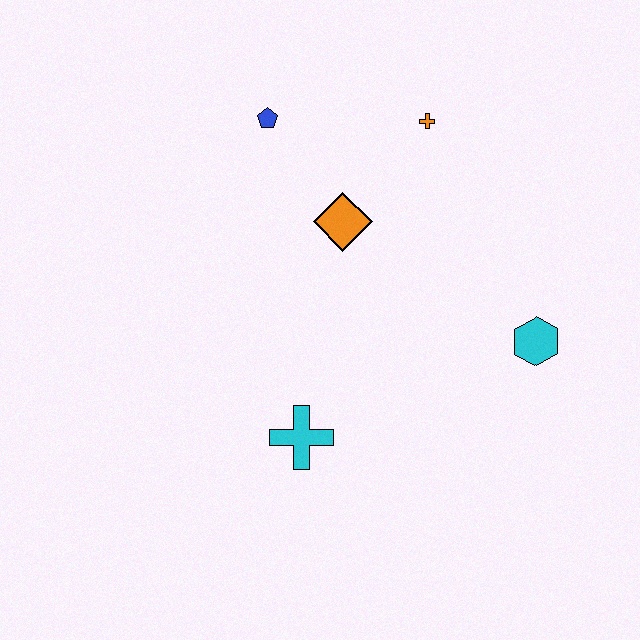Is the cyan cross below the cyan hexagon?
Yes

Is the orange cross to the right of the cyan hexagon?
No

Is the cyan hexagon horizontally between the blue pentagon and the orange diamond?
No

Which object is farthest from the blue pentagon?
The cyan hexagon is farthest from the blue pentagon.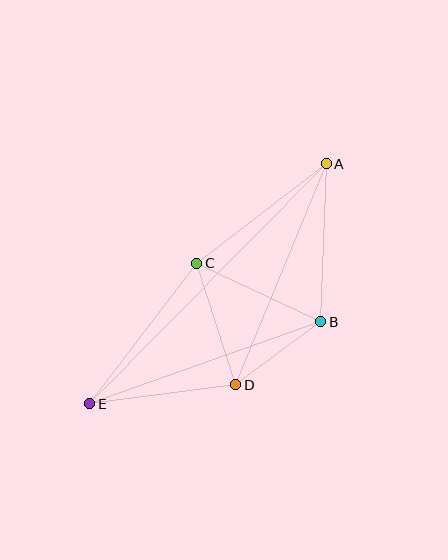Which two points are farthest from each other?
Points A and E are farthest from each other.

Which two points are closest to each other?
Points B and D are closest to each other.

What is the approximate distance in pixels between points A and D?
The distance between A and D is approximately 239 pixels.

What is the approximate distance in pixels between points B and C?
The distance between B and C is approximately 137 pixels.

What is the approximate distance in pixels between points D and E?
The distance between D and E is approximately 147 pixels.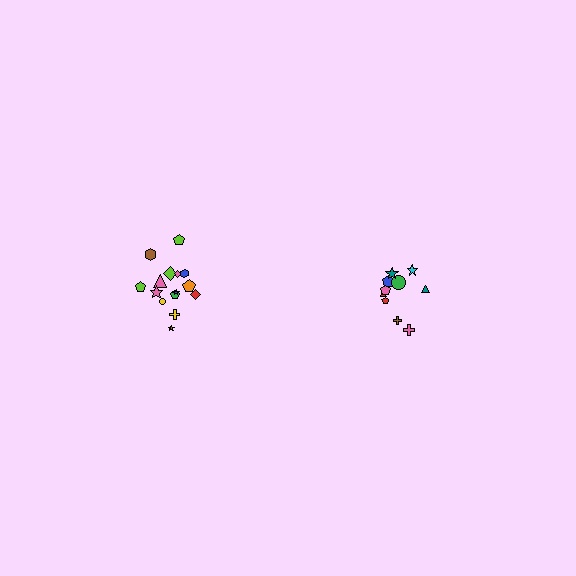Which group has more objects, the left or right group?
The left group.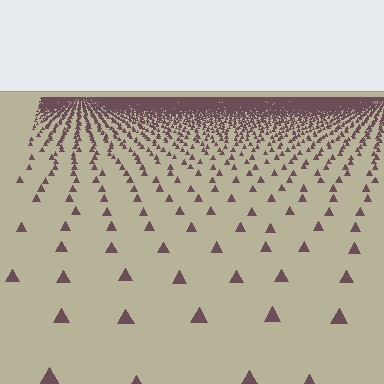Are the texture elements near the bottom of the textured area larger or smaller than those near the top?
Larger. Near the bottom, elements are closer to the viewer and appear at a bigger on-screen size.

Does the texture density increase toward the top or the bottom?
Density increases toward the top.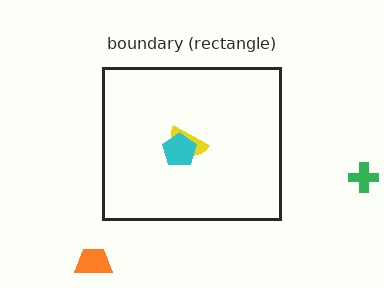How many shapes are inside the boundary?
2 inside, 2 outside.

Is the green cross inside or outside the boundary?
Outside.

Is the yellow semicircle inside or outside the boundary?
Inside.